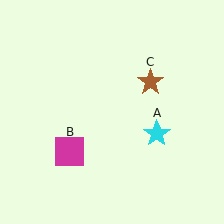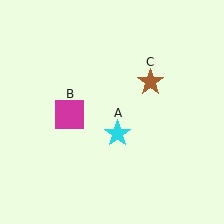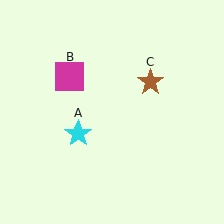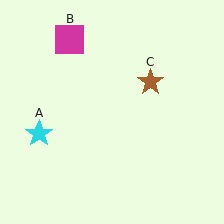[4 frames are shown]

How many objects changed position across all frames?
2 objects changed position: cyan star (object A), magenta square (object B).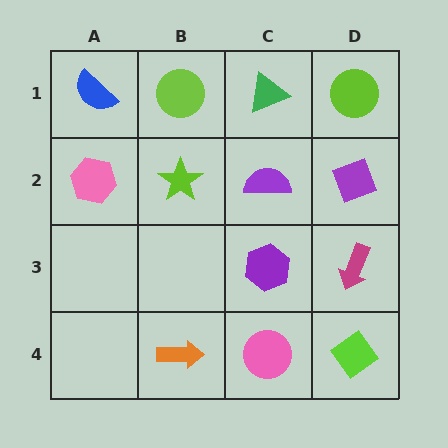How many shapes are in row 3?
2 shapes.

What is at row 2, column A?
A pink hexagon.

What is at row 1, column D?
A lime circle.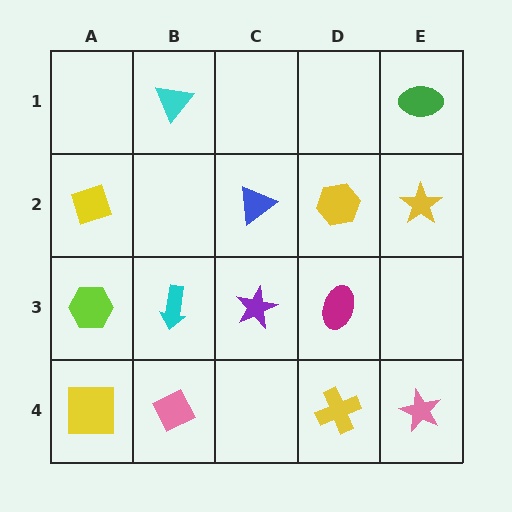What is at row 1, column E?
A green ellipse.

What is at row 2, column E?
A yellow star.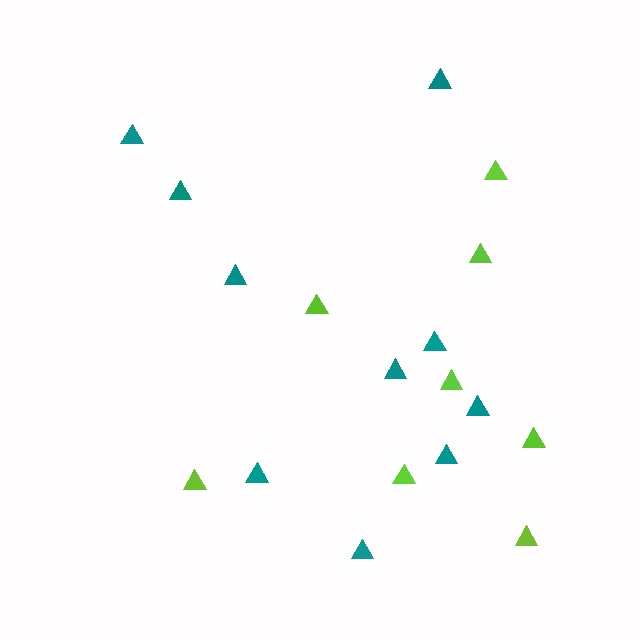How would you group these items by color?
There are 2 groups: one group of teal triangles (10) and one group of lime triangles (8).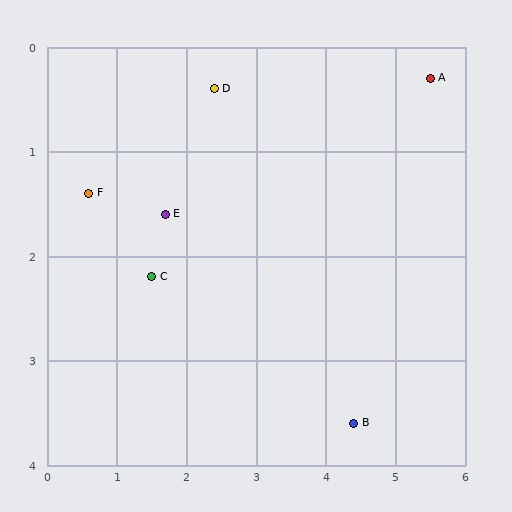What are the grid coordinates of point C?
Point C is at approximately (1.5, 2.2).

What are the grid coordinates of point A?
Point A is at approximately (5.5, 0.3).